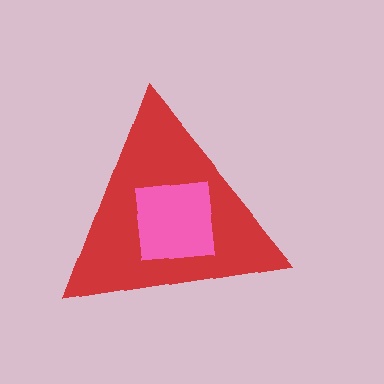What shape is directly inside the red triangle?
The pink square.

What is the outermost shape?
The red triangle.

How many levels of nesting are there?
2.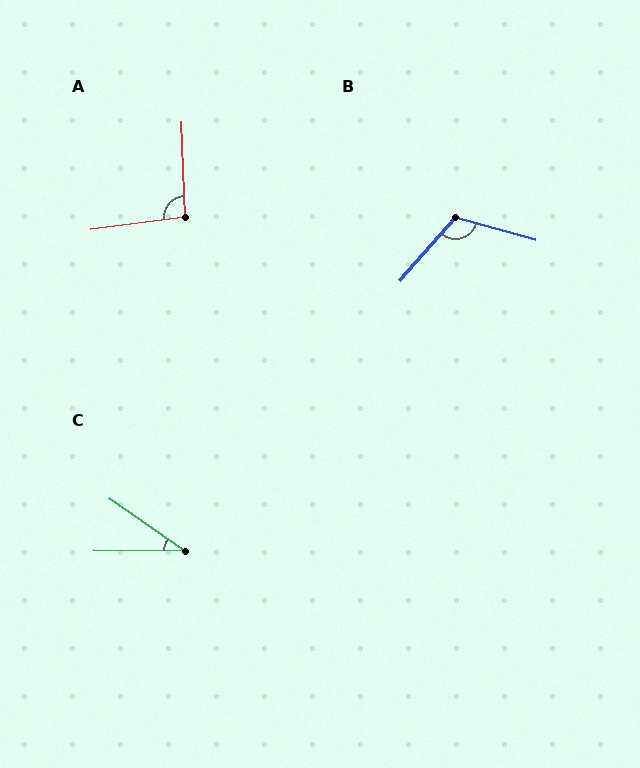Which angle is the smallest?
C, at approximately 34 degrees.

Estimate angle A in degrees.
Approximately 95 degrees.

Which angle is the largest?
B, at approximately 115 degrees.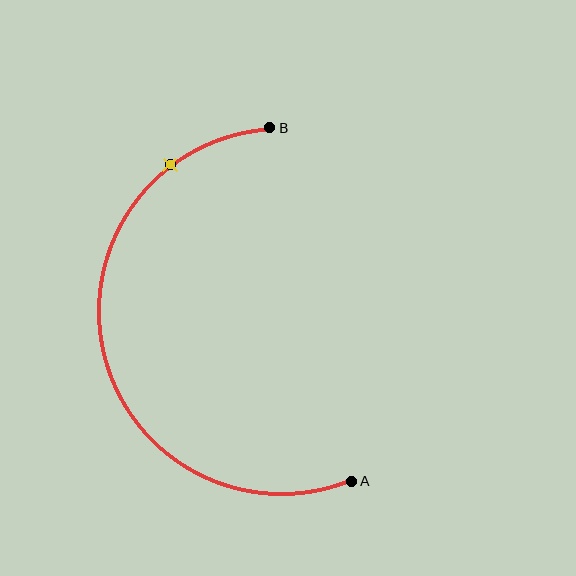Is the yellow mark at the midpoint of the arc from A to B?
No. The yellow mark lies on the arc but is closer to endpoint B. The arc midpoint would be at the point on the curve equidistant along the arc from both A and B.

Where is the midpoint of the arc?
The arc midpoint is the point on the curve farthest from the straight line joining A and B. It sits to the left of that line.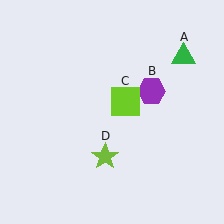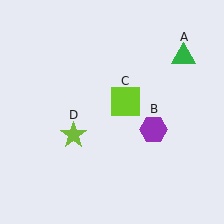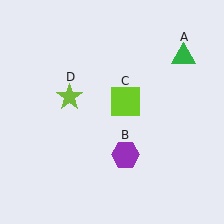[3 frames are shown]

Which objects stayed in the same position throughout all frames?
Green triangle (object A) and lime square (object C) remained stationary.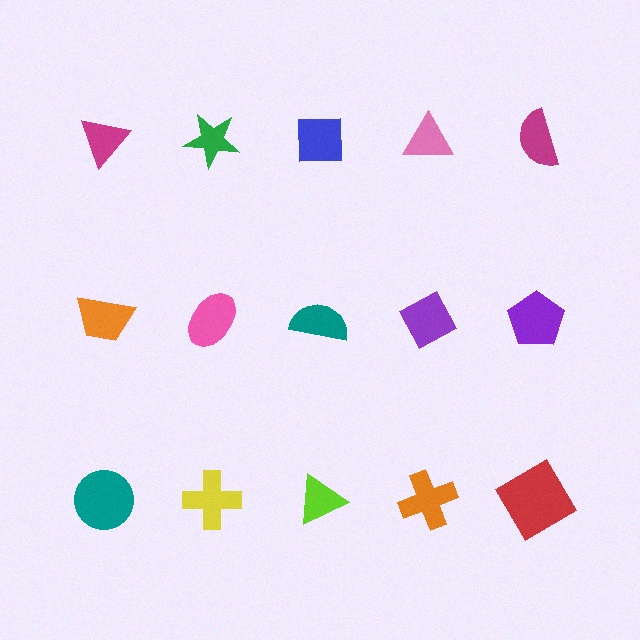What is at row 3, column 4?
An orange cross.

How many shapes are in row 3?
5 shapes.